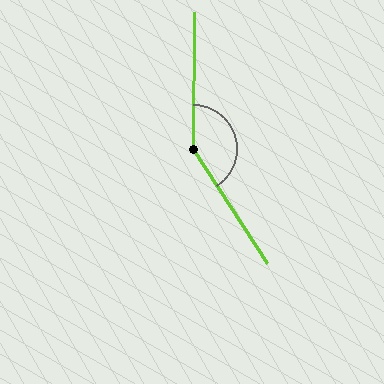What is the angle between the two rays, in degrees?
Approximately 147 degrees.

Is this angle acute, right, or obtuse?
It is obtuse.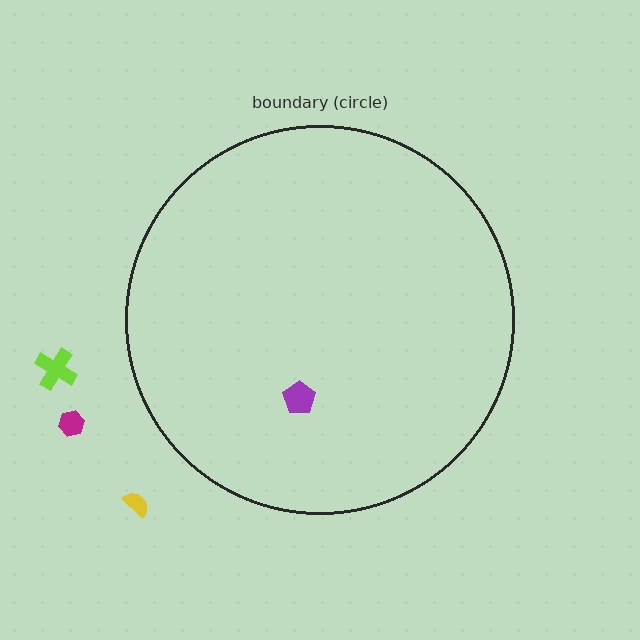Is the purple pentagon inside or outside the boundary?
Inside.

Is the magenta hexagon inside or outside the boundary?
Outside.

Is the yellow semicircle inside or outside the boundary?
Outside.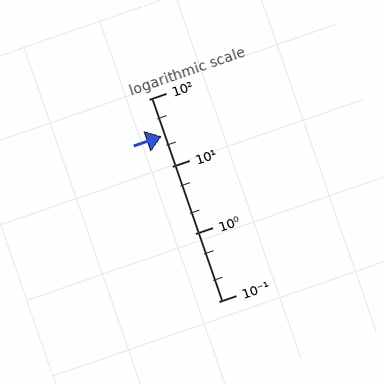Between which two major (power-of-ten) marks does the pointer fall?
The pointer is between 10 and 100.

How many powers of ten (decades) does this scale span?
The scale spans 3 decades, from 0.1 to 100.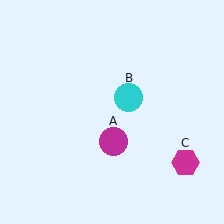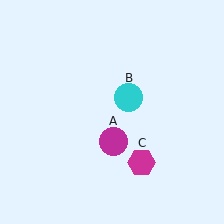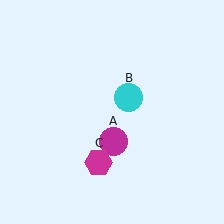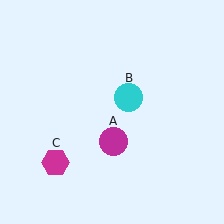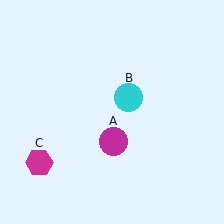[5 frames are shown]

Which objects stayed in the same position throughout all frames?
Magenta circle (object A) and cyan circle (object B) remained stationary.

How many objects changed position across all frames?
1 object changed position: magenta hexagon (object C).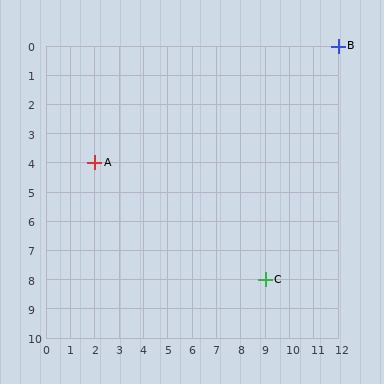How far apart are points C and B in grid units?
Points C and B are 3 columns and 8 rows apart (about 8.5 grid units diagonally).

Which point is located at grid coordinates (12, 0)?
Point B is at (12, 0).